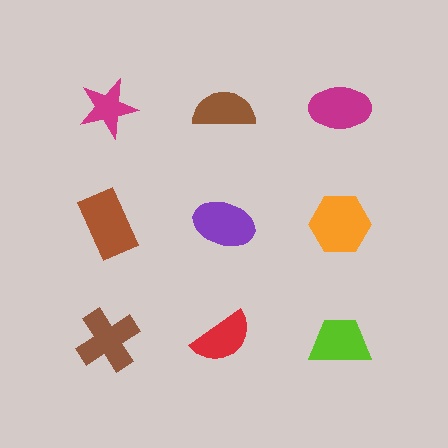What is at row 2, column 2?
A purple ellipse.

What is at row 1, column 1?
A magenta star.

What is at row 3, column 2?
A red semicircle.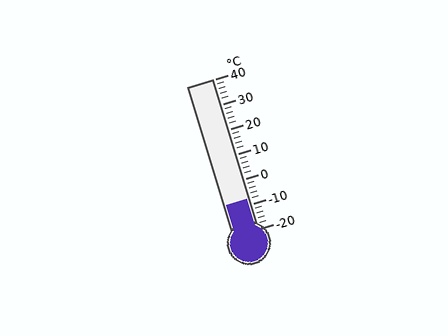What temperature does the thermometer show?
The thermometer shows approximately -8°C.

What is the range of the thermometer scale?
The thermometer scale ranges from -20°C to 40°C.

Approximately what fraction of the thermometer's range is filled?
The thermometer is filled to approximately 20% of its range.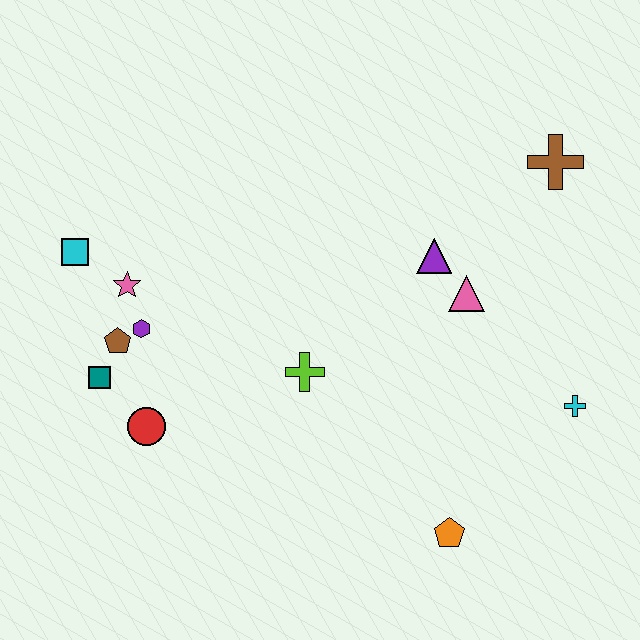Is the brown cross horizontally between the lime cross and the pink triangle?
No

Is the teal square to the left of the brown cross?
Yes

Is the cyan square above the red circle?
Yes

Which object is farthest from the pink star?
The cyan cross is farthest from the pink star.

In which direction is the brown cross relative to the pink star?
The brown cross is to the right of the pink star.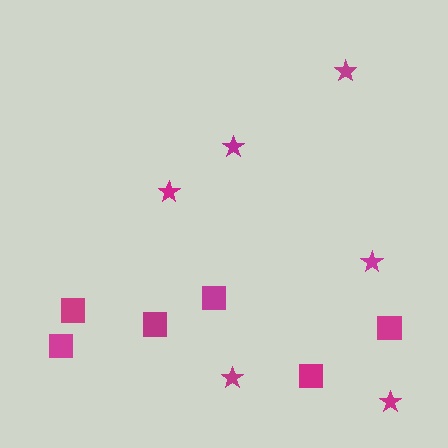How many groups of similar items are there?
There are 2 groups: one group of squares (6) and one group of stars (6).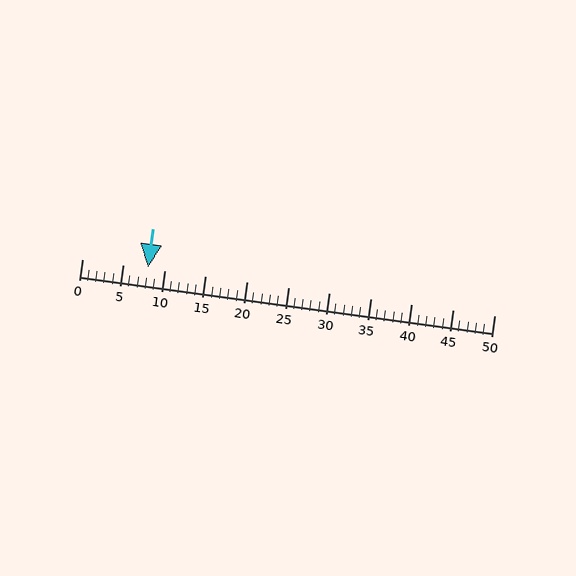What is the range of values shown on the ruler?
The ruler shows values from 0 to 50.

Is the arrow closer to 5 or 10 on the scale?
The arrow is closer to 10.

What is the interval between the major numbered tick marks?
The major tick marks are spaced 5 units apart.